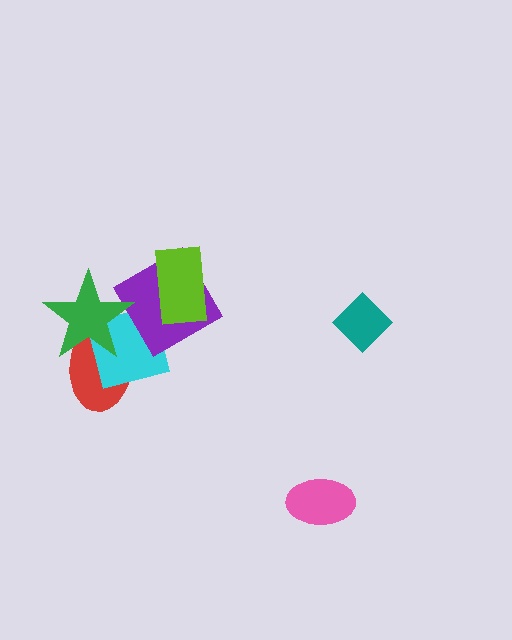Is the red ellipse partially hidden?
Yes, it is partially covered by another shape.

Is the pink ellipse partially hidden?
No, no other shape covers it.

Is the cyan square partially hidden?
Yes, it is partially covered by another shape.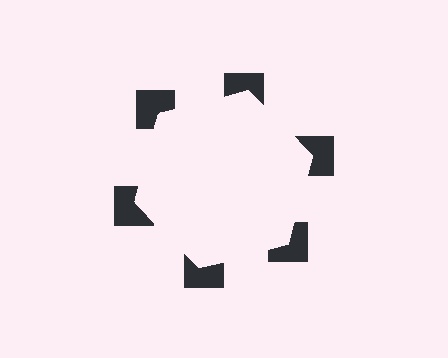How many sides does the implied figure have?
6 sides.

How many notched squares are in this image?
There are 6 — one at each vertex of the illusory hexagon.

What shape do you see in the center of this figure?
An illusory hexagon — its edges are inferred from the aligned wedge cuts in the notched squares, not physically drawn.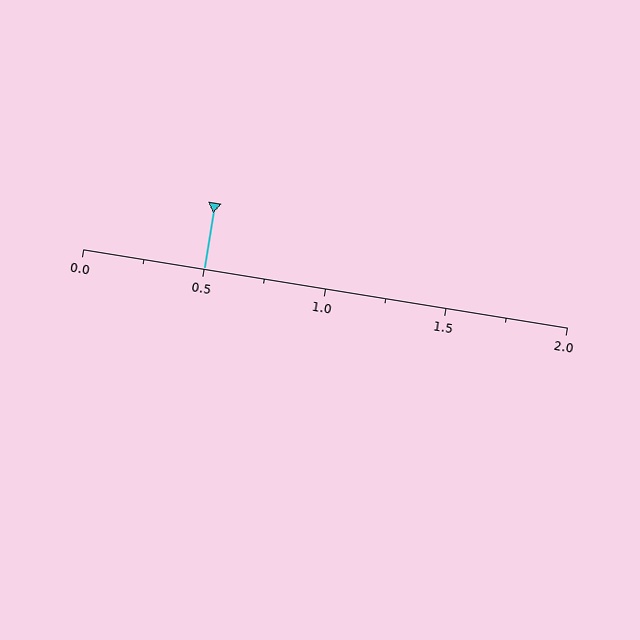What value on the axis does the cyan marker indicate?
The marker indicates approximately 0.5.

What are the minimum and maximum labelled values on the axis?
The axis runs from 0.0 to 2.0.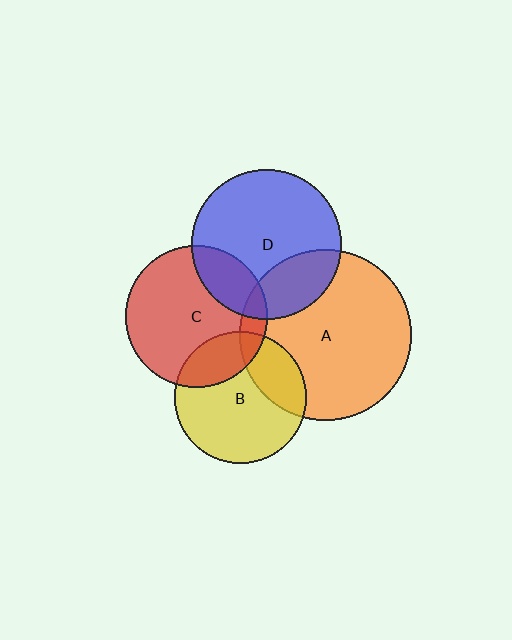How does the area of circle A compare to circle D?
Approximately 1.3 times.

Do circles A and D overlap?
Yes.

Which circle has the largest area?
Circle A (orange).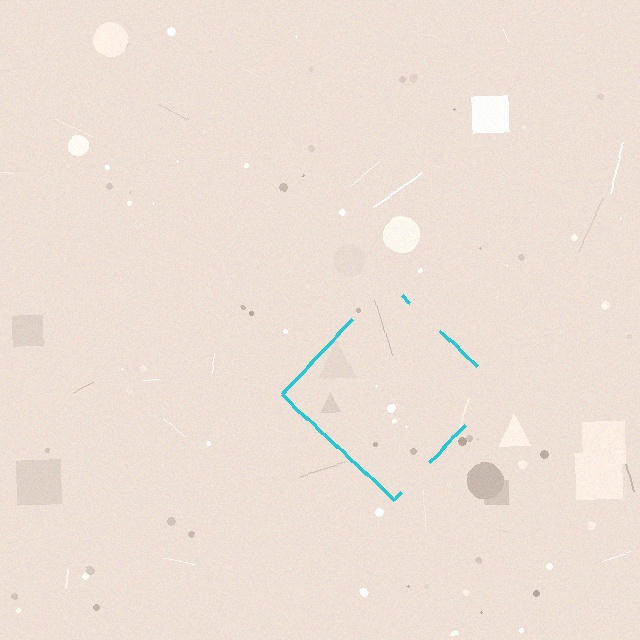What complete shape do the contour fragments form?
The contour fragments form a diamond.